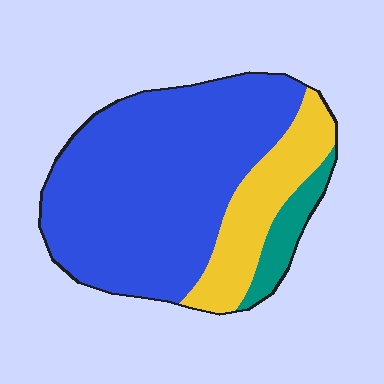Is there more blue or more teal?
Blue.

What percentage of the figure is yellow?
Yellow takes up about one fifth (1/5) of the figure.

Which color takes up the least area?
Teal, at roughly 10%.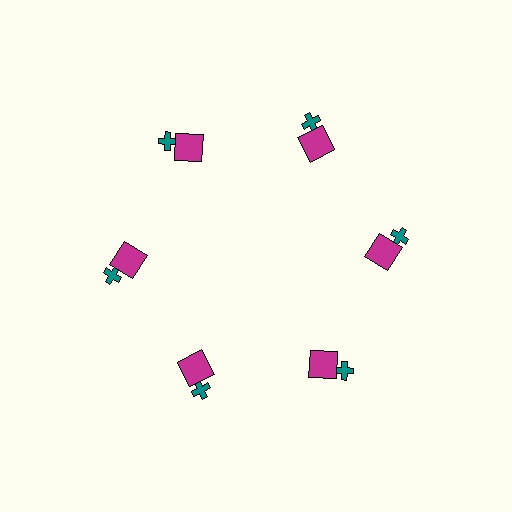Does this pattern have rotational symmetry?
Yes, this pattern has 6-fold rotational symmetry. It looks the same after rotating 60 degrees around the center.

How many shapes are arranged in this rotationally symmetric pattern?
There are 12 shapes, arranged in 6 groups of 2.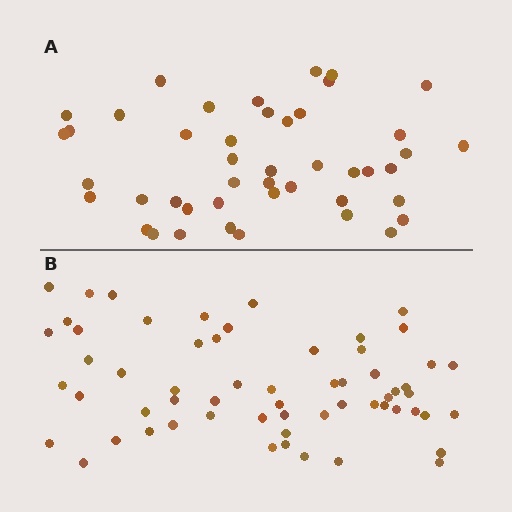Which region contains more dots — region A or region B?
Region B (the bottom region) has more dots.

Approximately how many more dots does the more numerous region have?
Region B has approximately 15 more dots than region A.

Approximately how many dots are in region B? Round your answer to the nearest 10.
About 60 dots.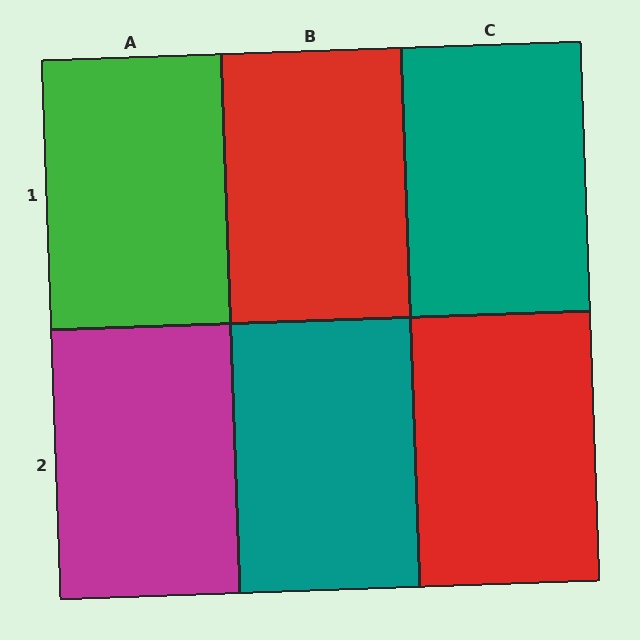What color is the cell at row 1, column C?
Teal.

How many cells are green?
1 cell is green.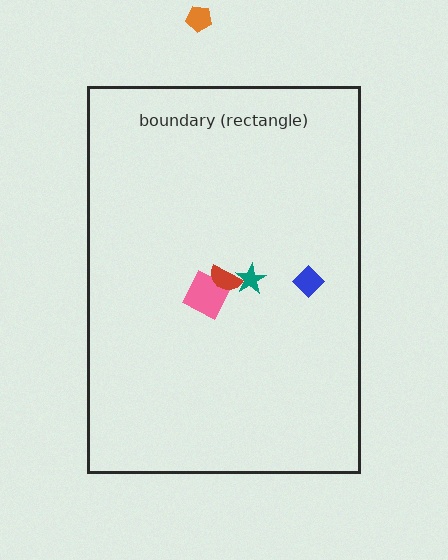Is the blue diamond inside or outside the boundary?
Inside.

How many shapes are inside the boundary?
4 inside, 1 outside.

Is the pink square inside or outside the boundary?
Inside.